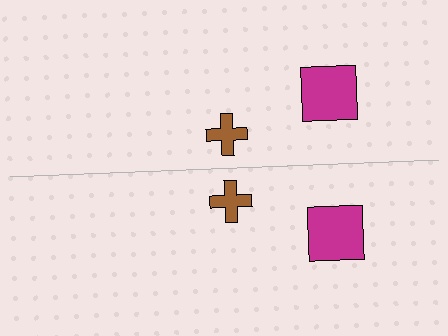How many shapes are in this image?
There are 4 shapes in this image.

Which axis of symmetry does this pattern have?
The pattern has a horizontal axis of symmetry running through the center of the image.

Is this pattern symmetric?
Yes, this pattern has bilateral (reflection) symmetry.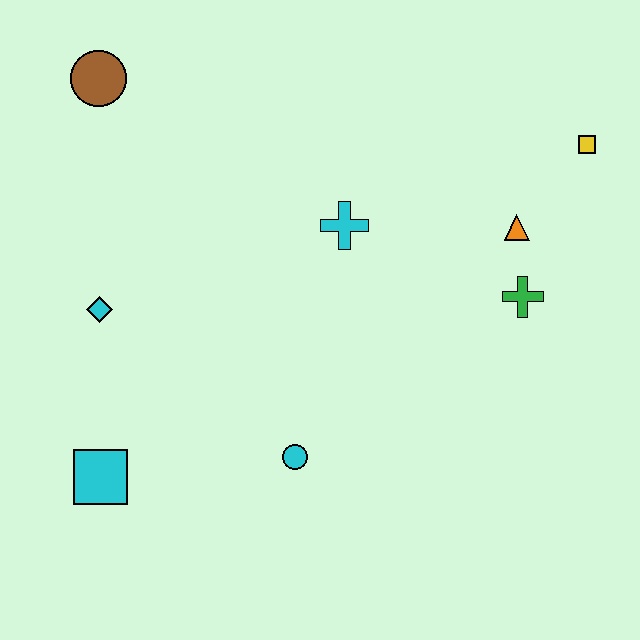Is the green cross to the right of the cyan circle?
Yes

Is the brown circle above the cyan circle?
Yes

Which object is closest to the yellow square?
The orange triangle is closest to the yellow square.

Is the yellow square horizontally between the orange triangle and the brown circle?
No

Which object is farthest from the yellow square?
The cyan square is farthest from the yellow square.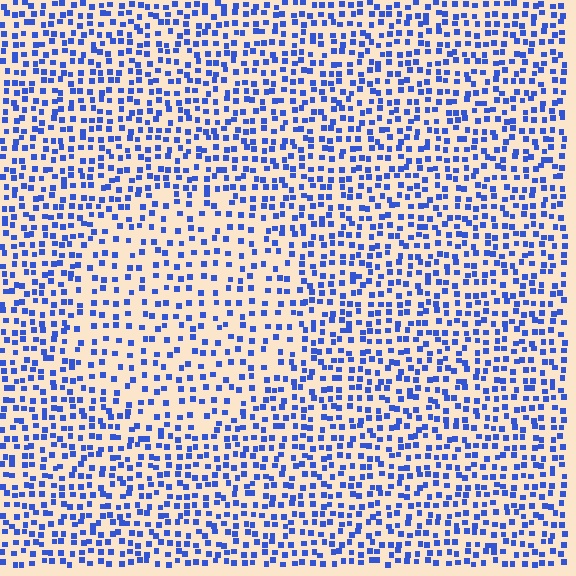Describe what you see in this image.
The image contains small blue elements arranged at two different densities. A circle-shaped region is visible where the elements are less densely packed than the surrounding area.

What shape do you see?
I see a circle.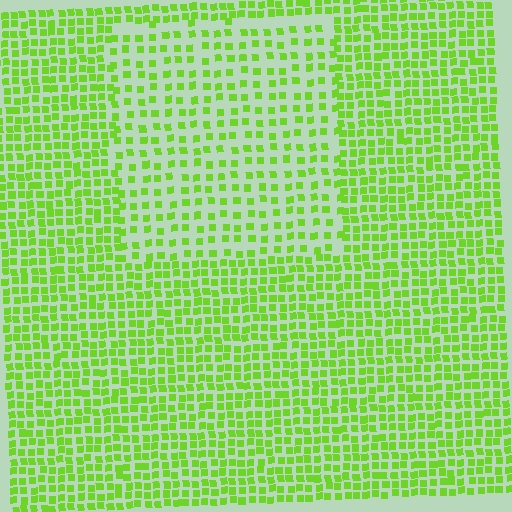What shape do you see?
I see a rectangle.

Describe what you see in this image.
The image contains small lime elements arranged at two different densities. A rectangle-shaped region is visible where the elements are less densely packed than the surrounding area.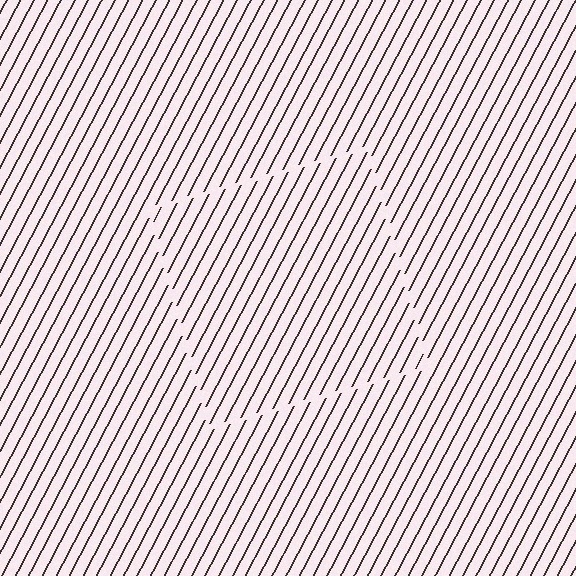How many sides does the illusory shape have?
4 sides — the line-ends trace a square.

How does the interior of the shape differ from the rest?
The interior of the shape contains the same grating, shifted by half a period — the contour is defined by the phase discontinuity where line-ends from the inner and outer gratings abut.